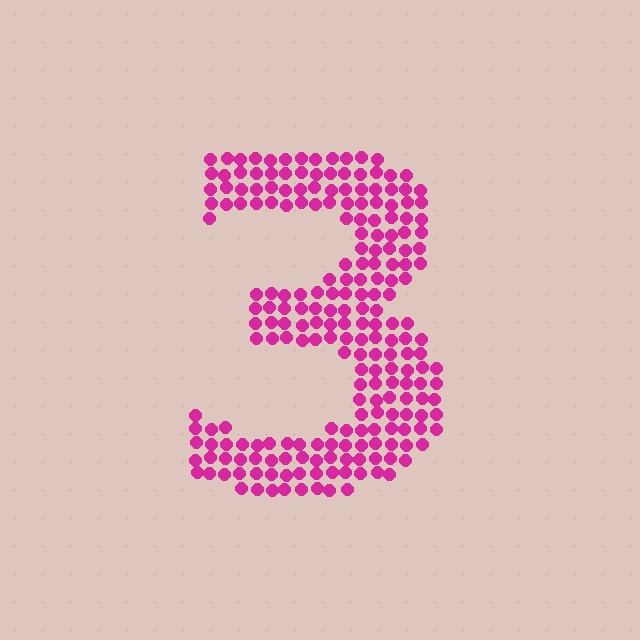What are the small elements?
The small elements are circles.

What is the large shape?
The large shape is the digit 3.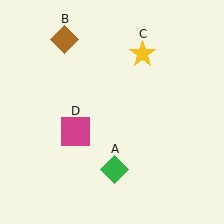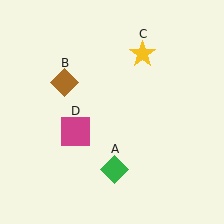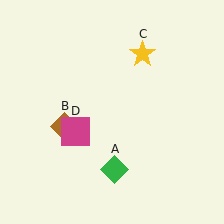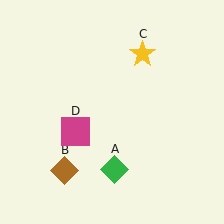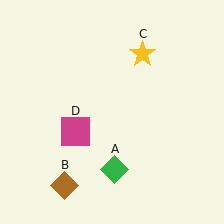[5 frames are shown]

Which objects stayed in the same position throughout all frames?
Green diamond (object A) and yellow star (object C) and magenta square (object D) remained stationary.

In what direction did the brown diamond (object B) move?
The brown diamond (object B) moved down.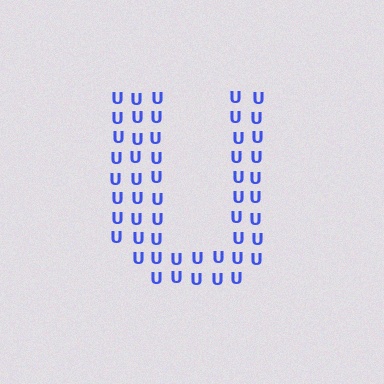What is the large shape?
The large shape is the letter U.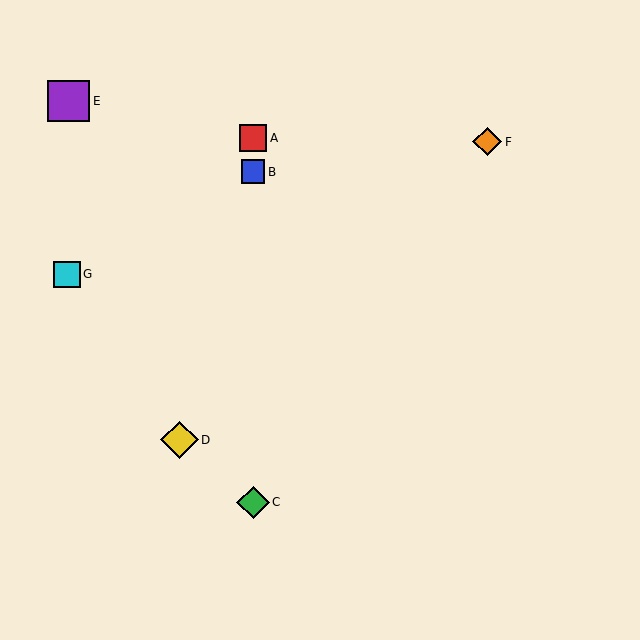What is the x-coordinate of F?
Object F is at x≈487.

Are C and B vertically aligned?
Yes, both are at x≈253.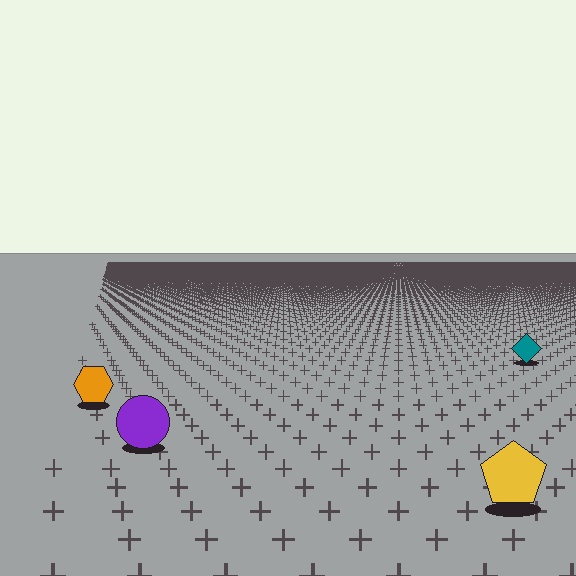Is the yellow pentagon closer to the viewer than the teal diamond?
Yes. The yellow pentagon is closer — you can tell from the texture gradient: the ground texture is coarser near it.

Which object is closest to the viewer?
The yellow pentagon is closest. The texture marks near it are larger and more spread out.